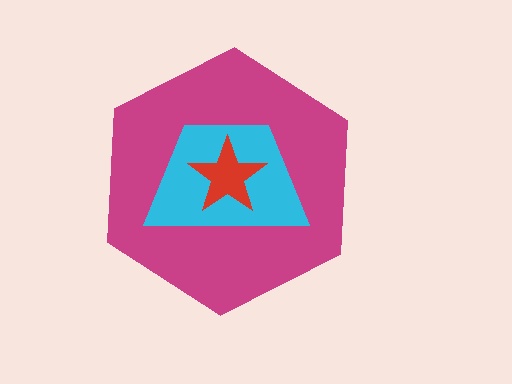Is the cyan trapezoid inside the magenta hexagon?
Yes.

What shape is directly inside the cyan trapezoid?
The red star.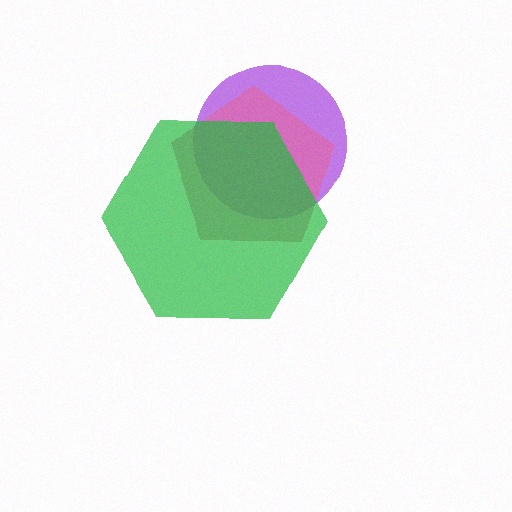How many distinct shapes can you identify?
There are 3 distinct shapes: a purple circle, a pink pentagon, a green hexagon.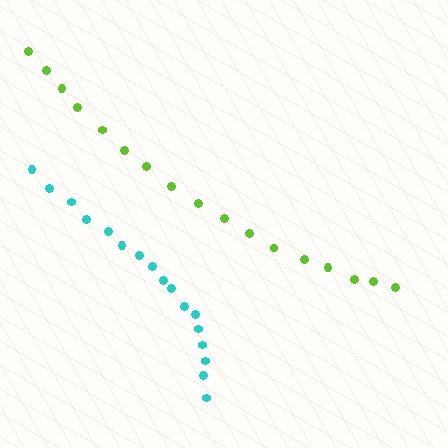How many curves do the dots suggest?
There are 2 distinct paths.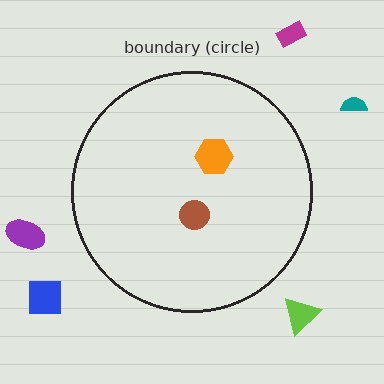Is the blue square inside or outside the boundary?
Outside.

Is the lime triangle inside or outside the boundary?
Outside.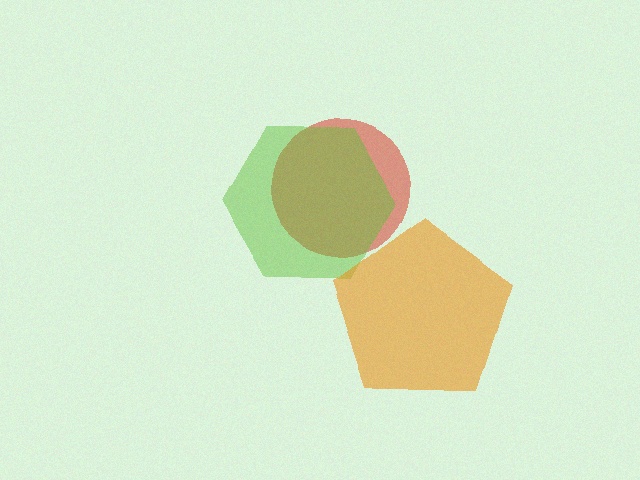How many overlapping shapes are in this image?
There are 3 overlapping shapes in the image.